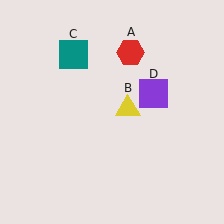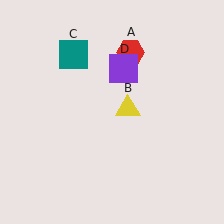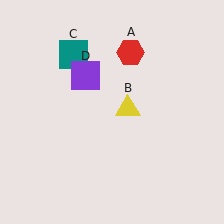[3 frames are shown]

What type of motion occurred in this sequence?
The purple square (object D) rotated counterclockwise around the center of the scene.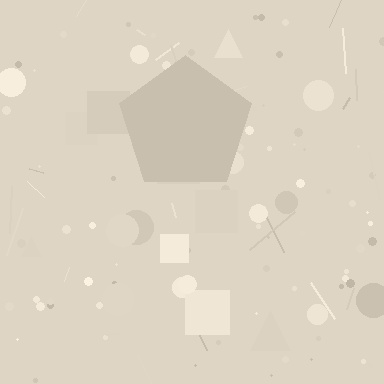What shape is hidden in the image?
A pentagon is hidden in the image.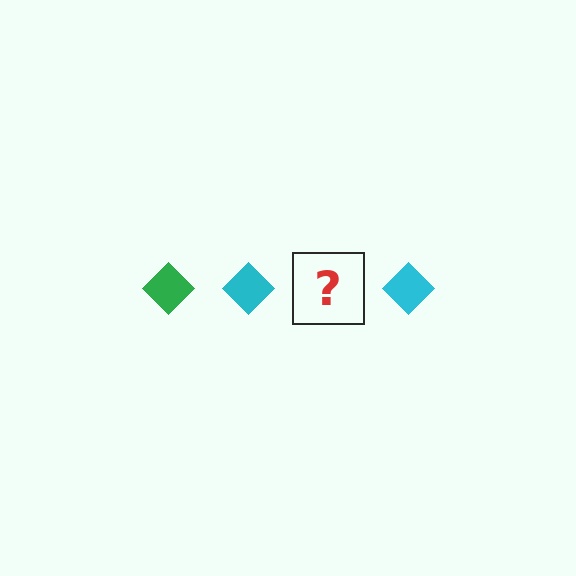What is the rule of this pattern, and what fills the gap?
The rule is that the pattern cycles through green, cyan diamonds. The gap should be filled with a green diamond.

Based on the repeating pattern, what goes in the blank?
The blank should be a green diamond.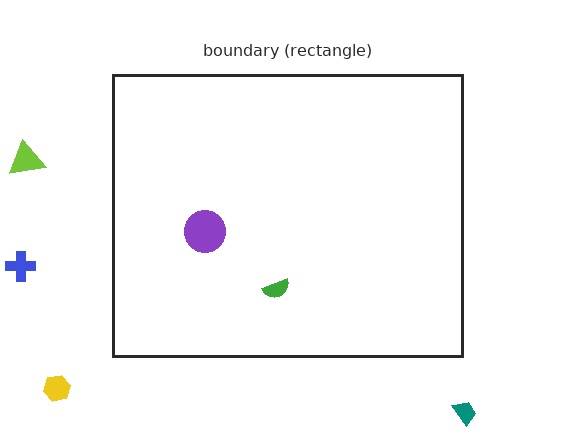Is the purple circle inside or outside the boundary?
Inside.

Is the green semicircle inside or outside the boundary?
Inside.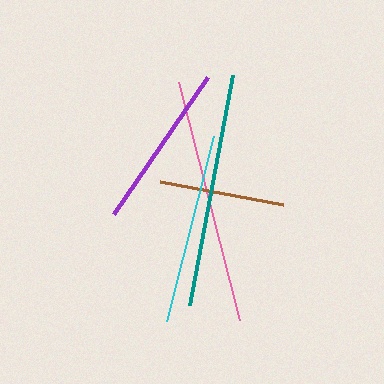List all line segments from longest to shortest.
From longest to shortest: pink, teal, cyan, purple, brown.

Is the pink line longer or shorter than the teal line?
The pink line is longer than the teal line.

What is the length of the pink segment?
The pink segment is approximately 245 pixels long.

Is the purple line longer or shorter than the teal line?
The teal line is longer than the purple line.